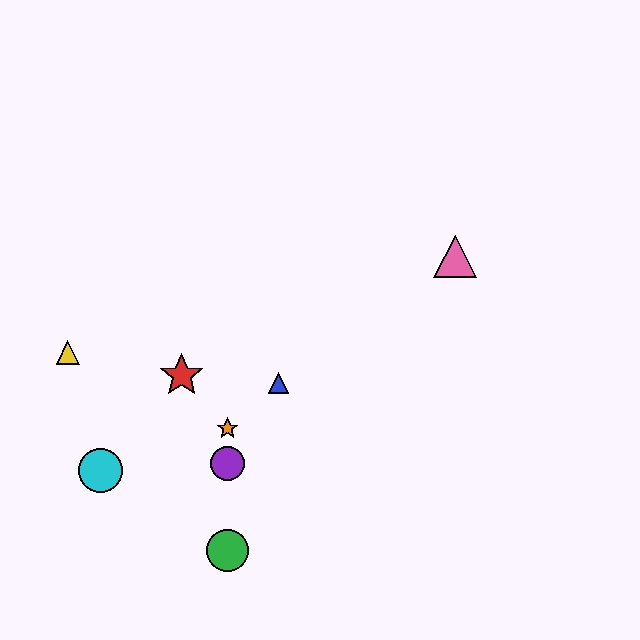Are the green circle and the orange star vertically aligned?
Yes, both are at x≈227.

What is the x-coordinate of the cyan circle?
The cyan circle is at x≈100.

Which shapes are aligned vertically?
The green circle, the purple circle, the orange star are aligned vertically.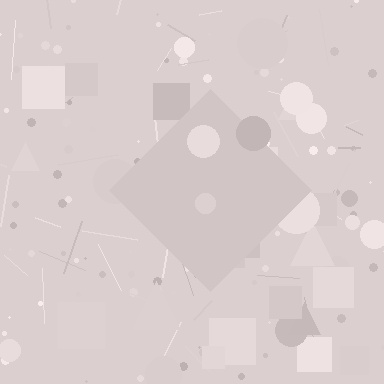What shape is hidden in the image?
A diamond is hidden in the image.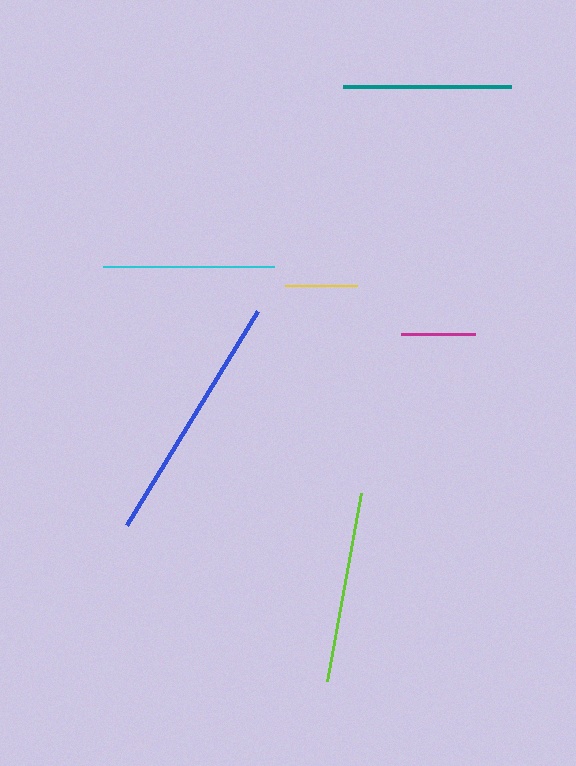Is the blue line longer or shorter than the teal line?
The blue line is longer than the teal line.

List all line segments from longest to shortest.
From longest to shortest: blue, lime, cyan, teal, magenta, yellow.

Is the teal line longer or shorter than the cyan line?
The cyan line is longer than the teal line.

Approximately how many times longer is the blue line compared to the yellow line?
The blue line is approximately 3.5 times the length of the yellow line.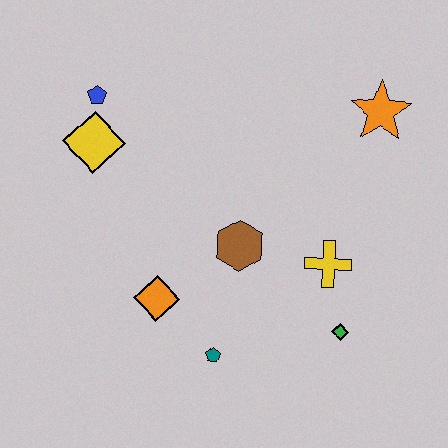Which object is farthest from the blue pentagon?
The green diamond is farthest from the blue pentagon.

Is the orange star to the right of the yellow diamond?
Yes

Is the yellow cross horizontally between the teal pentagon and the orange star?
Yes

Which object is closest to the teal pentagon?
The orange diamond is closest to the teal pentagon.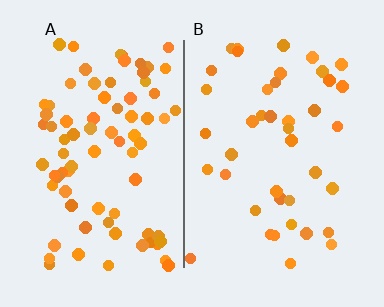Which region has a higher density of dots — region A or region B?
A (the left).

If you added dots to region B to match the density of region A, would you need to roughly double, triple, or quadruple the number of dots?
Approximately double.